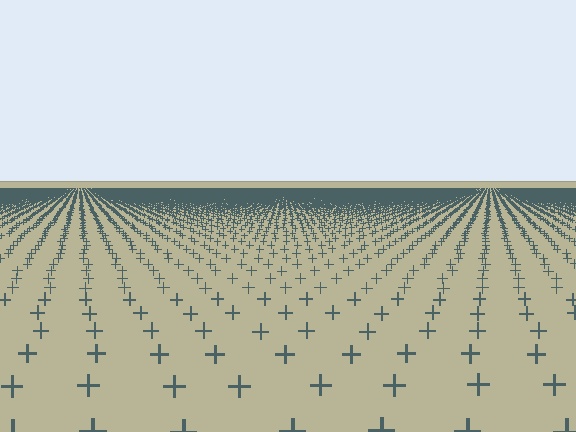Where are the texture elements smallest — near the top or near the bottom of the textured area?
Near the top.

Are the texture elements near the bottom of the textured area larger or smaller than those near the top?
Larger. Near the bottom, elements are closer to the viewer and appear at a bigger on-screen size.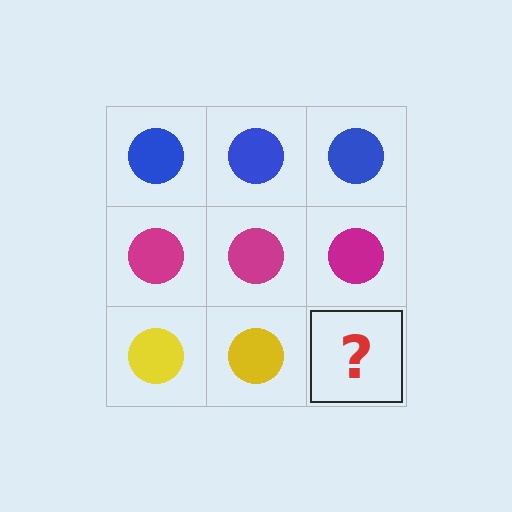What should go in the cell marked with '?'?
The missing cell should contain a yellow circle.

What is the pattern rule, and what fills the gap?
The rule is that each row has a consistent color. The gap should be filled with a yellow circle.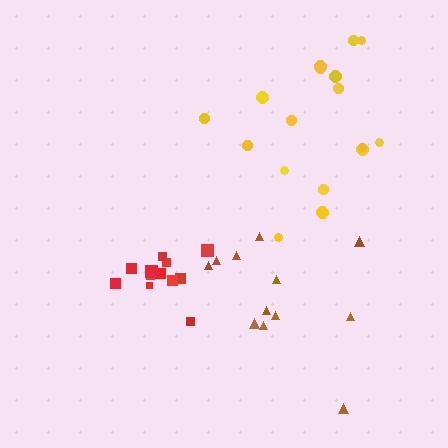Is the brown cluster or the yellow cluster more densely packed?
Yellow.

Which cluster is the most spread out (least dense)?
Brown.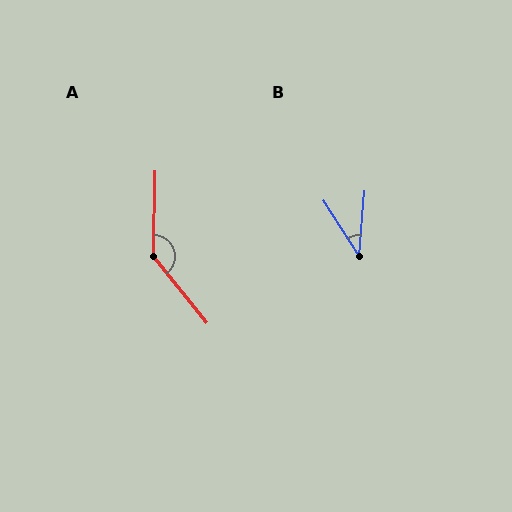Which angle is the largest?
A, at approximately 141 degrees.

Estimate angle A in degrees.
Approximately 141 degrees.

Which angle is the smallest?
B, at approximately 38 degrees.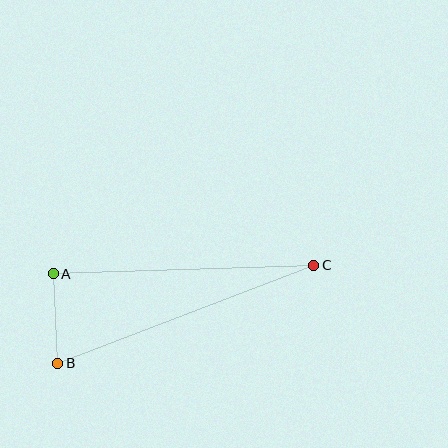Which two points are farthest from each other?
Points B and C are farthest from each other.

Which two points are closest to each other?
Points A and B are closest to each other.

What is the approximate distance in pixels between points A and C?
The distance between A and C is approximately 260 pixels.